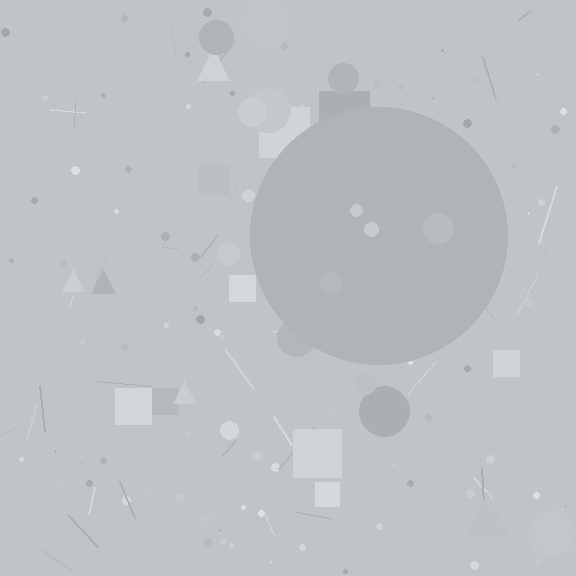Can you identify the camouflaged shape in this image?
The camouflaged shape is a circle.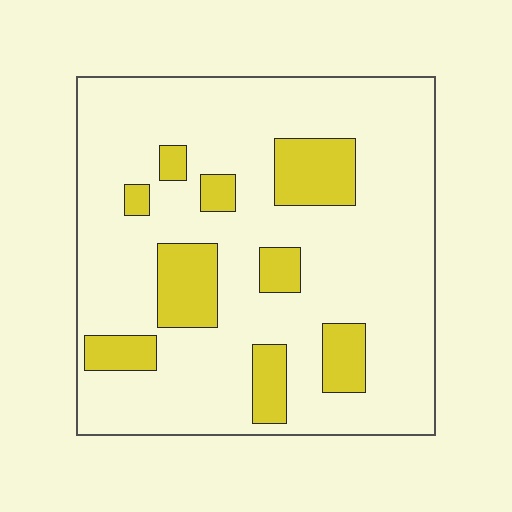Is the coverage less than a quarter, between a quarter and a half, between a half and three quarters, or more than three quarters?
Less than a quarter.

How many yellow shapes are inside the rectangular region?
9.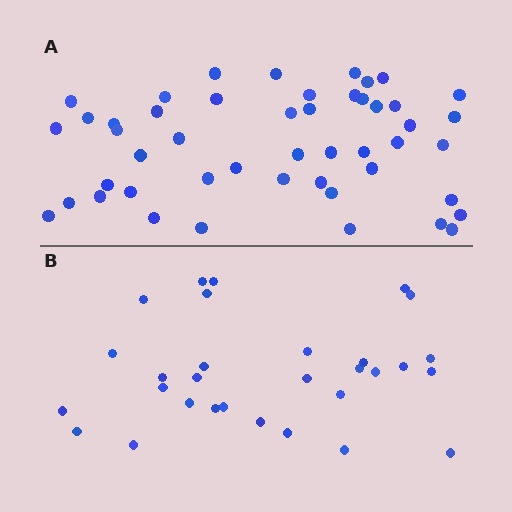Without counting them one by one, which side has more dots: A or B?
Region A (the top region) has more dots.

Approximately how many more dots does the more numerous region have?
Region A has approximately 20 more dots than region B.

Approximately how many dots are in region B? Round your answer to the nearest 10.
About 30 dots.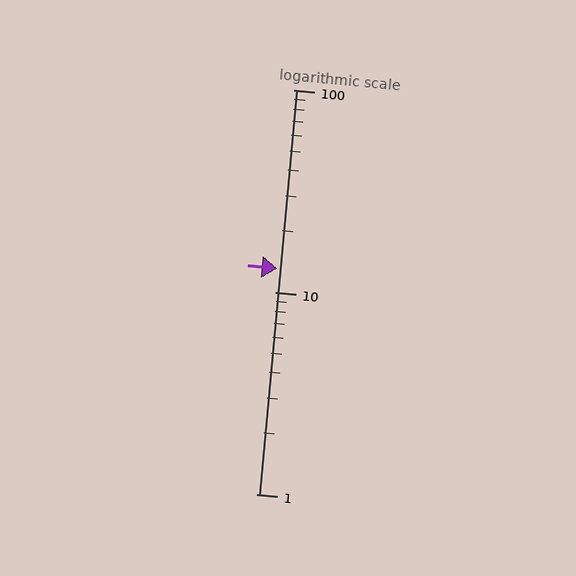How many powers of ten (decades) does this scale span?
The scale spans 2 decades, from 1 to 100.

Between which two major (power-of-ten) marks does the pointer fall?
The pointer is between 10 and 100.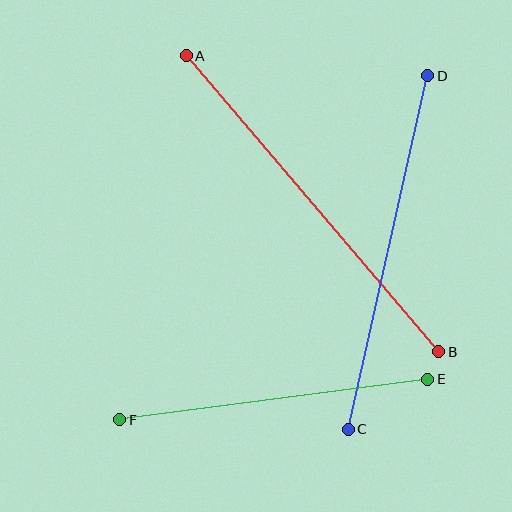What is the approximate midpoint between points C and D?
The midpoint is at approximately (388, 252) pixels.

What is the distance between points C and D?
The distance is approximately 362 pixels.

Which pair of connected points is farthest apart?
Points A and B are farthest apart.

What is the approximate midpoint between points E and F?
The midpoint is at approximately (274, 399) pixels.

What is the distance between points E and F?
The distance is approximately 311 pixels.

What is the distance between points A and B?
The distance is approximately 389 pixels.